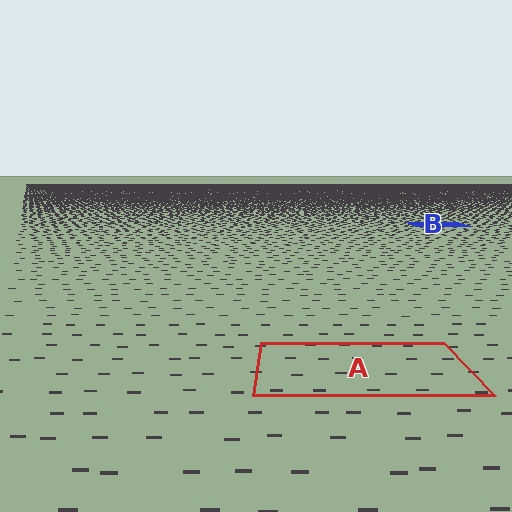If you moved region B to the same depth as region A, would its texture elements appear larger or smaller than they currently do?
They would appear larger. At a closer depth, the same texture elements are projected at a bigger on-screen size.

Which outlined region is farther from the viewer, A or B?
Region B is farther from the viewer — the texture elements inside it appear smaller and more densely packed.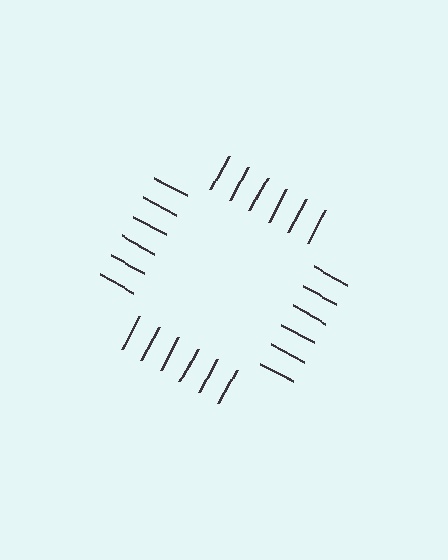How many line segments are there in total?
24 — 6 along each of the 4 edges.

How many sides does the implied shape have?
4 sides — the line-ends trace a square.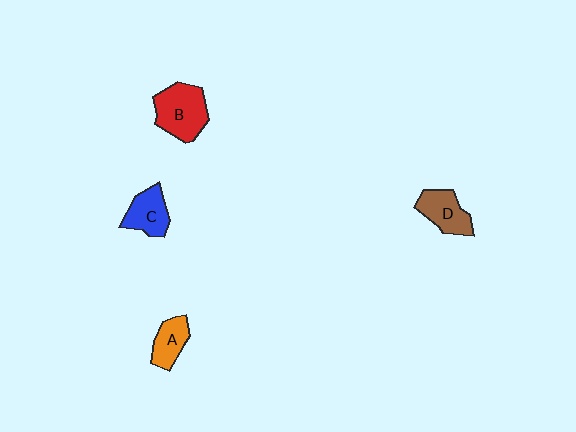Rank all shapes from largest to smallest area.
From largest to smallest: B (red), D (brown), C (blue), A (orange).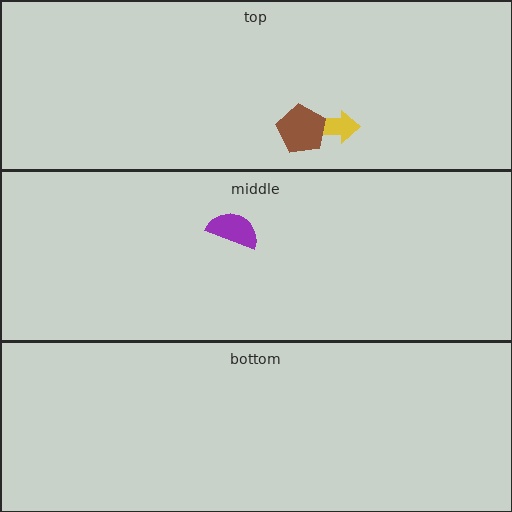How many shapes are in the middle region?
1.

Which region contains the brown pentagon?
The top region.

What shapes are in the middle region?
The purple semicircle.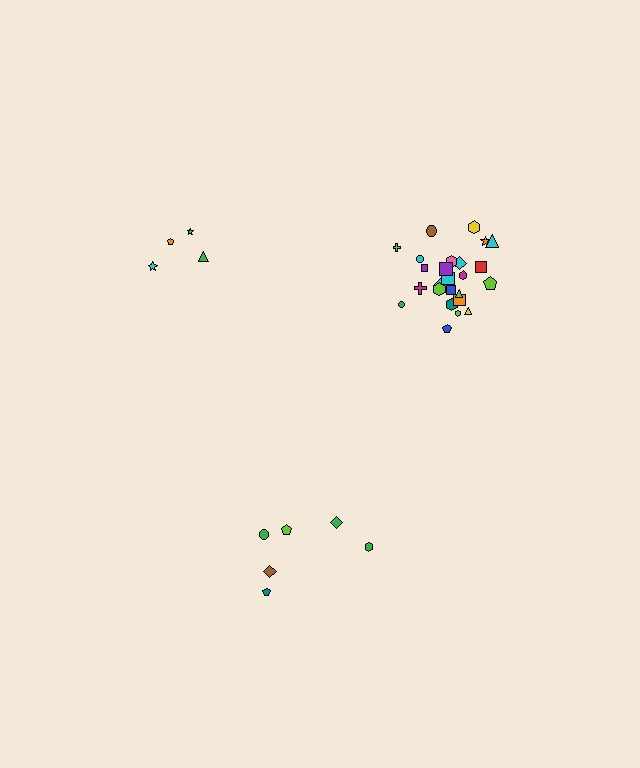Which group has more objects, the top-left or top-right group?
The top-right group.